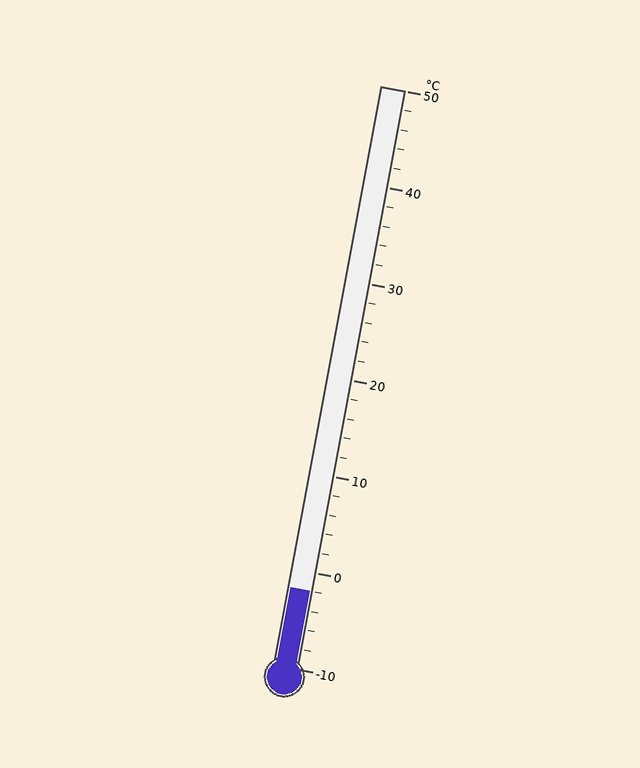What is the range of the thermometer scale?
The thermometer scale ranges from -10°C to 50°C.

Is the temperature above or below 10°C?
The temperature is below 10°C.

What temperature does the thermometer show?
The thermometer shows approximately -2°C.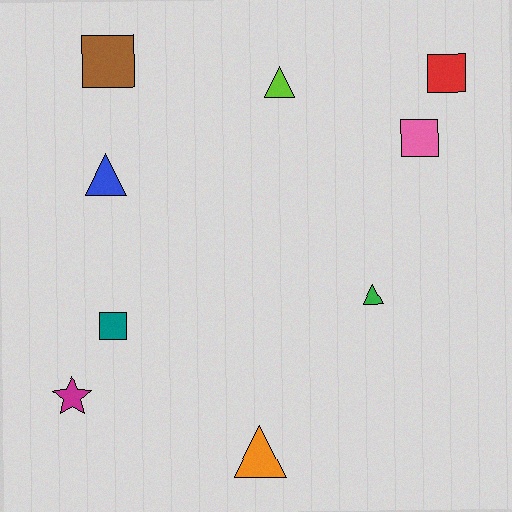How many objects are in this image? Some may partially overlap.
There are 9 objects.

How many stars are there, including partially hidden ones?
There is 1 star.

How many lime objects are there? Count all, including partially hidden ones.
There is 1 lime object.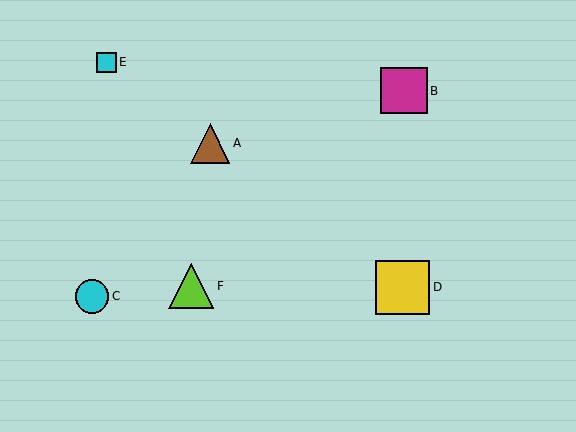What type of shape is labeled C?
Shape C is a cyan circle.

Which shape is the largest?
The yellow square (labeled D) is the largest.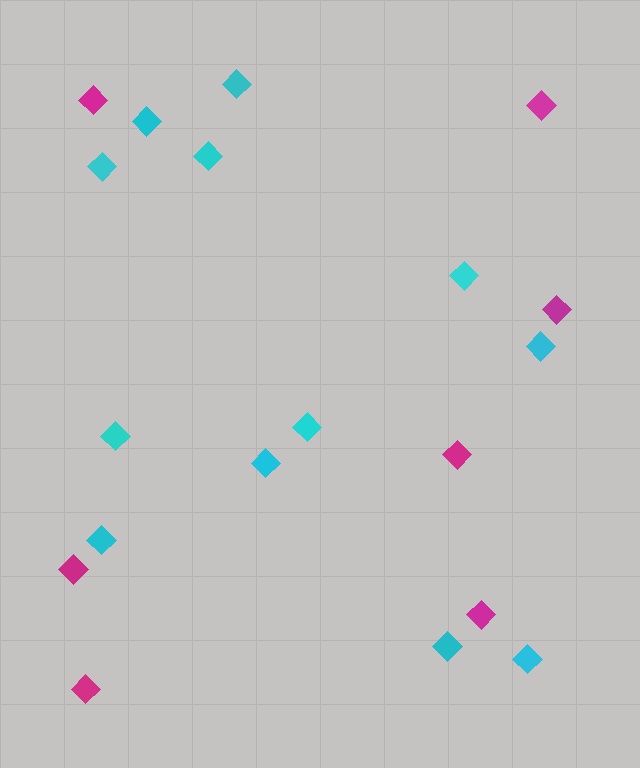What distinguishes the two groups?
There are 2 groups: one group of magenta diamonds (7) and one group of cyan diamonds (12).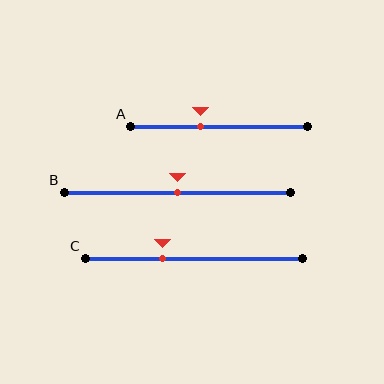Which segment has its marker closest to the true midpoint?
Segment B has its marker closest to the true midpoint.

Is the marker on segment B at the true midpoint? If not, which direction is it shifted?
Yes, the marker on segment B is at the true midpoint.